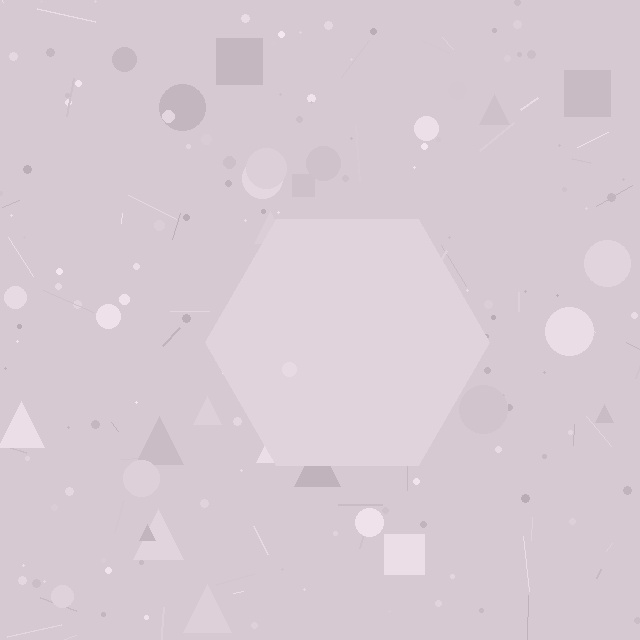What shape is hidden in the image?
A hexagon is hidden in the image.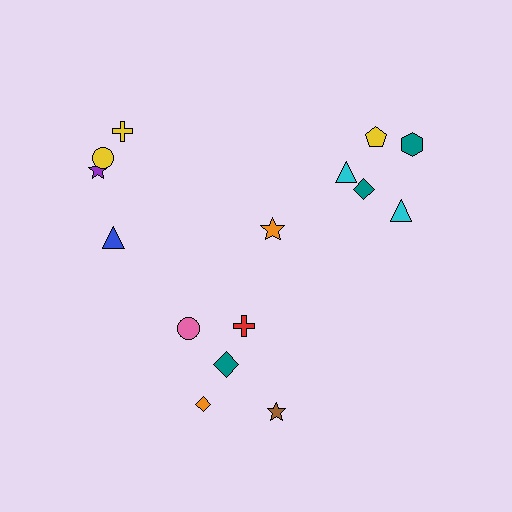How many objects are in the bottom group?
There are 5 objects.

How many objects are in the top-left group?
There are 4 objects.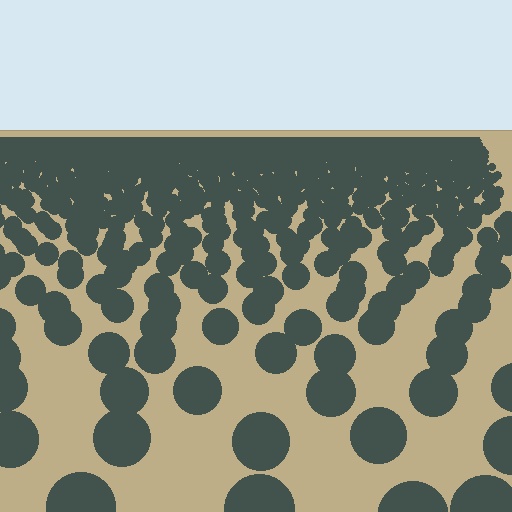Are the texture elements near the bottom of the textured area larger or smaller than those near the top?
Larger. Near the bottom, elements are closer to the viewer and appear at a bigger on-screen size.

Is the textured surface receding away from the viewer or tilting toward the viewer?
The surface is receding away from the viewer. Texture elements get smaller and denser toward the top.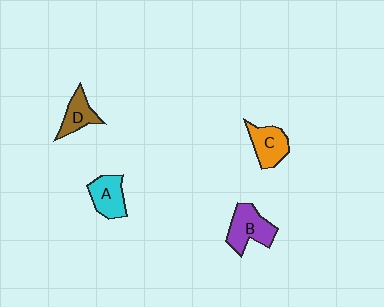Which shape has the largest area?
Shape B (purple).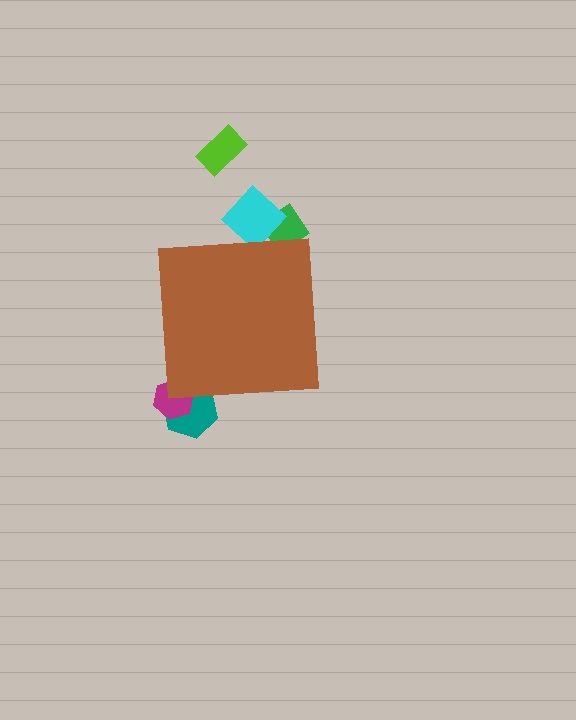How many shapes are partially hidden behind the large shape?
4 shapes are partially hidden.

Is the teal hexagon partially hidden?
Yes, the teal hexagon is partially hidden behind the brown square.